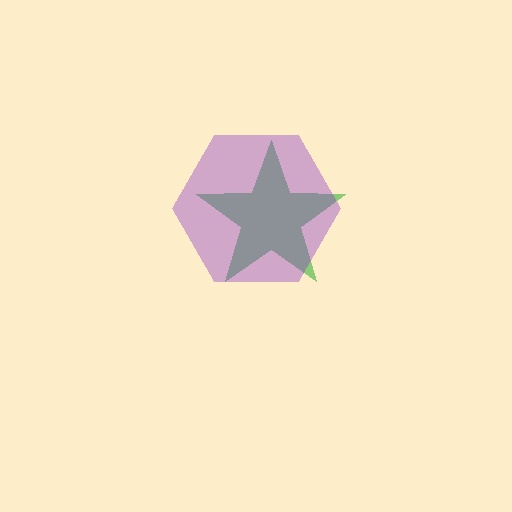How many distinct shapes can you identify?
There are 2 distinct shapes: a green star, a purple hexagon.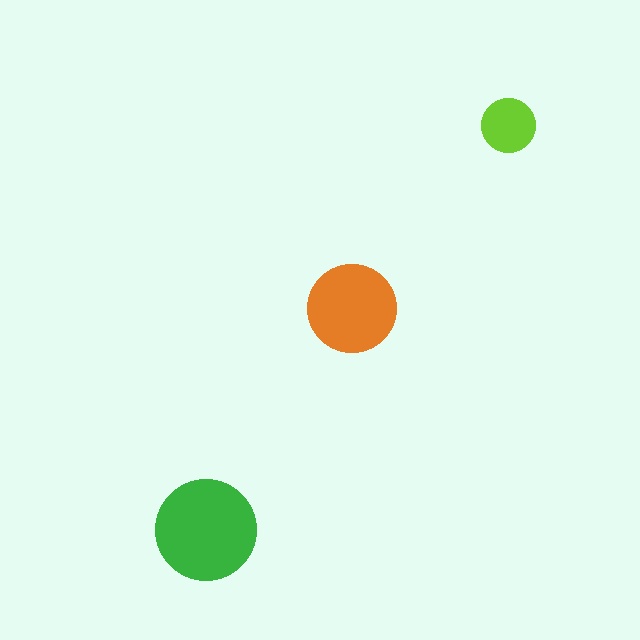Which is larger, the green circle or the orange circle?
The green one.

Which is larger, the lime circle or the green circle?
The green one.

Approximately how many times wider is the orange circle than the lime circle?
About 1.5 times wider.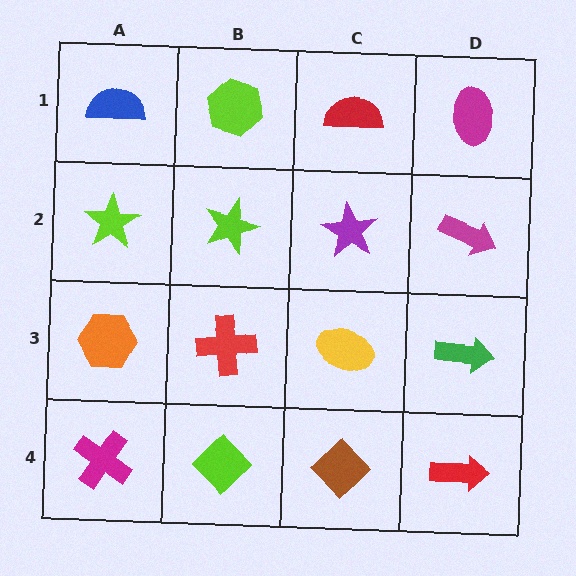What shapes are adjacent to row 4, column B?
A red cross (row 3, column B), a magenta cross (row 4, column A), a brown diamond (row 4, column C).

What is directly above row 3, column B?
A lime star.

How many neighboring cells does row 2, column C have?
4.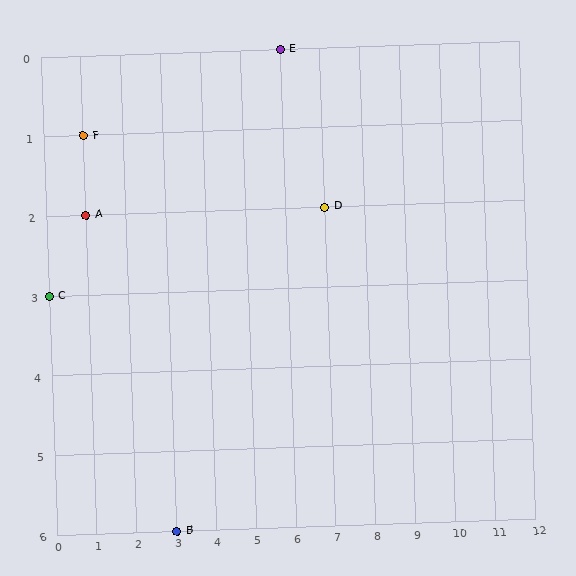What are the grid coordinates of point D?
Point D is at grid coordinates (7, 2).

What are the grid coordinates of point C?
Point C is at grid coordinates (0, 3).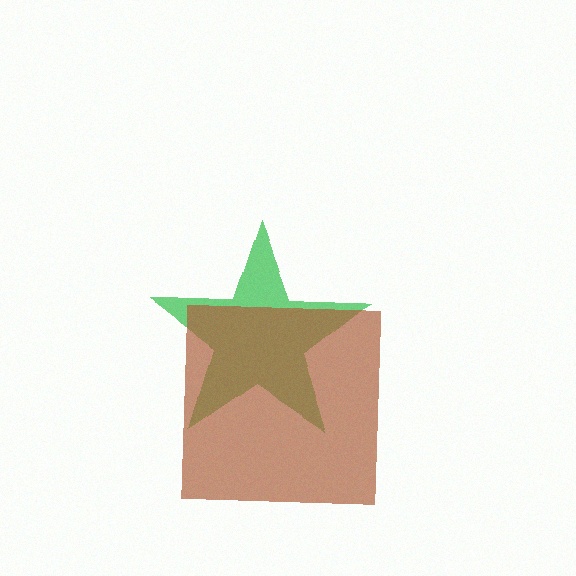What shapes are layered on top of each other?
The layered shapes are: a green star, a brown square.